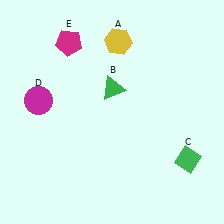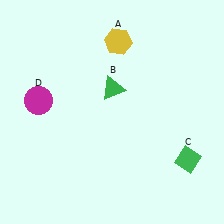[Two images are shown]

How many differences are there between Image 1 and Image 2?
There is 1 difference between the two images.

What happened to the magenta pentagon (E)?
The magenta pentagon (E) was removed in Image 2. It was in the top-left area of Image 1.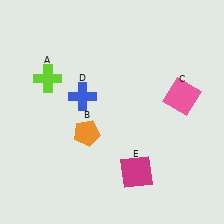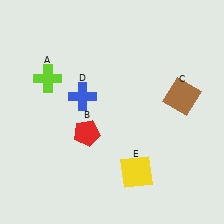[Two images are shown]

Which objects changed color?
B changed from orange to red. C changed from pink to brown. E changed from magenta to yellow.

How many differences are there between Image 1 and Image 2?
There are 3 differences between the two images.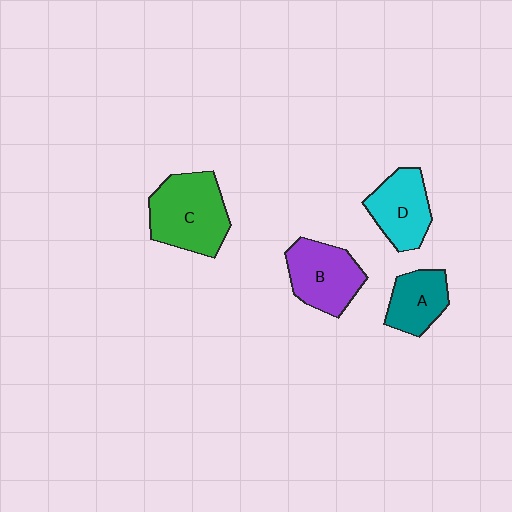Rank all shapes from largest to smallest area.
From largest to smallest: C (green), B (purple), D (cyan), A (teal).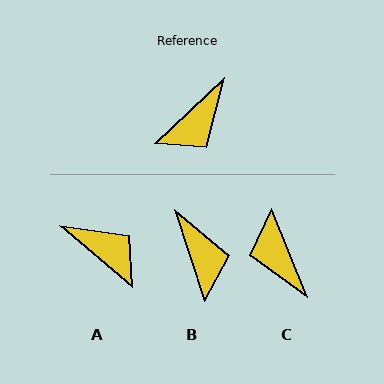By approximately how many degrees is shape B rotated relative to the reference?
Approximately 65 degrees counter-clockwise.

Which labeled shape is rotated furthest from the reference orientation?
C, about 111 degrees away.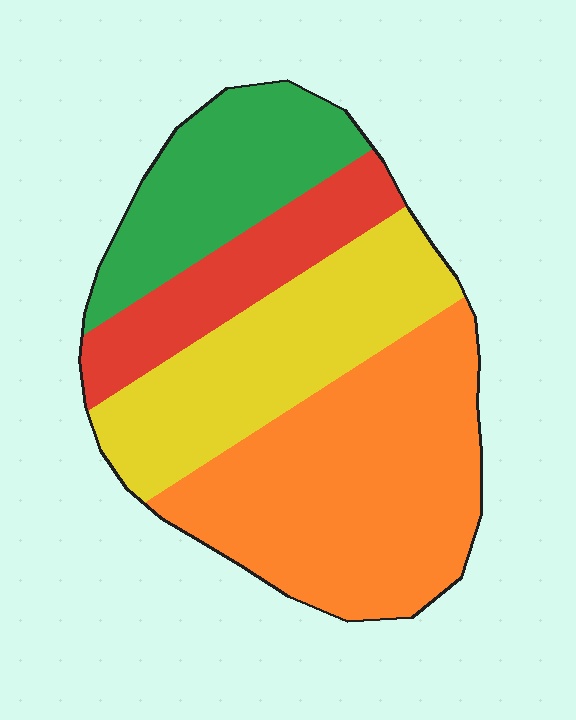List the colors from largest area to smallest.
From largest to smallest: orange, yellow, green, red.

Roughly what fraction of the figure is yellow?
Yellow covers about 25% of the figure.